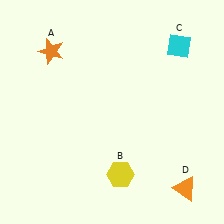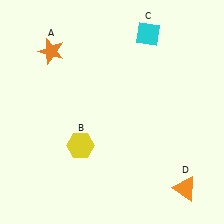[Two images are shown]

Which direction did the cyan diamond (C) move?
The cyan diamond (C) moved left.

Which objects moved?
The objects that moved are: the yellow hexagon (B), the cyan diamond (C).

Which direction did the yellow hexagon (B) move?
The yellow hexagon (B) moved left.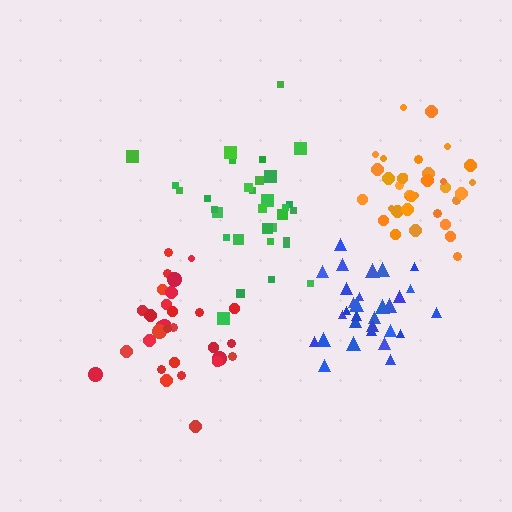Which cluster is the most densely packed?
Blue.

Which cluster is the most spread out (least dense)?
Green.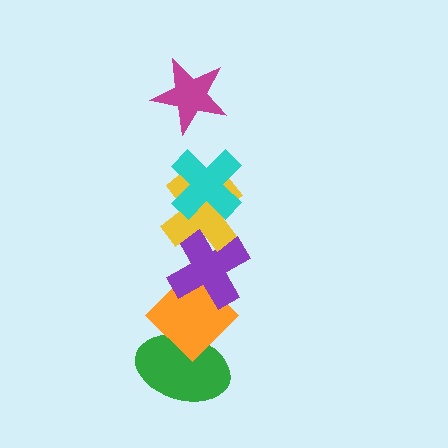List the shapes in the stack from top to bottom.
From top to bottom: the magenta star, the cyan cross, the yellow cross, the purple cross, the orange diamond, the green ellipse.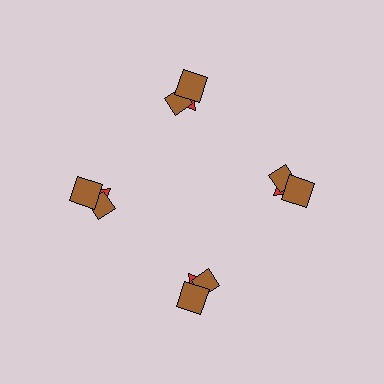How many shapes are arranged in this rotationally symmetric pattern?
There are 12 shapes, arranged in 4 groups of 3.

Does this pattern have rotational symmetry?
Yes, this pattern has 4-fold rotational symmetry. It looks the same after rotating 90 degrees around the center.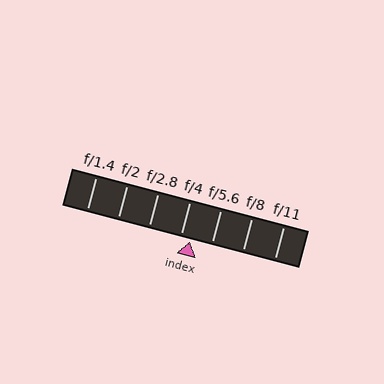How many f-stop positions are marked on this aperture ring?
There are 7 f-stop positions marked.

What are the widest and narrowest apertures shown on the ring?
The widest aperture shown is f/1.4 and the narrowest is f/11.